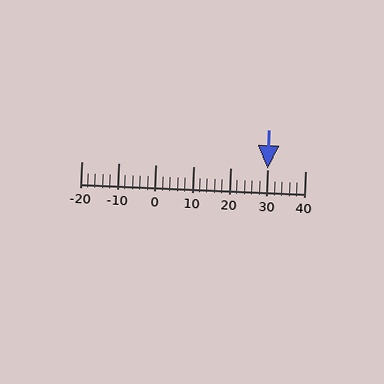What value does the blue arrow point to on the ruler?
The blue arrow points to approximately 30.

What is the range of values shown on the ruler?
The ruler shows values from -20 to 40.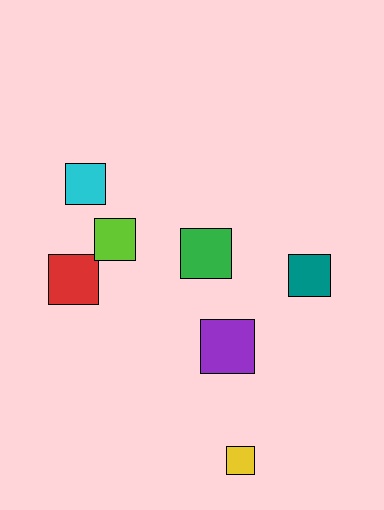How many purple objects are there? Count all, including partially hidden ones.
There is 1 purple object.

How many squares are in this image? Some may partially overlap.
There are 7 squares.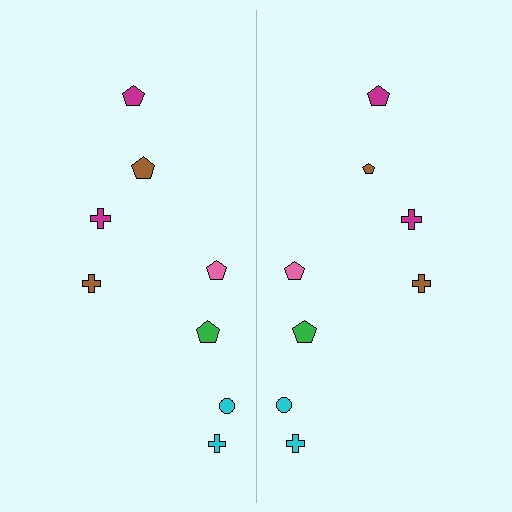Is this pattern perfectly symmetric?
No, the pattern is not perfectly symmetric. The brown pentagon on the right side has a different size than its mirror counterpart.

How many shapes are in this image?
There are 16 shapes in this image.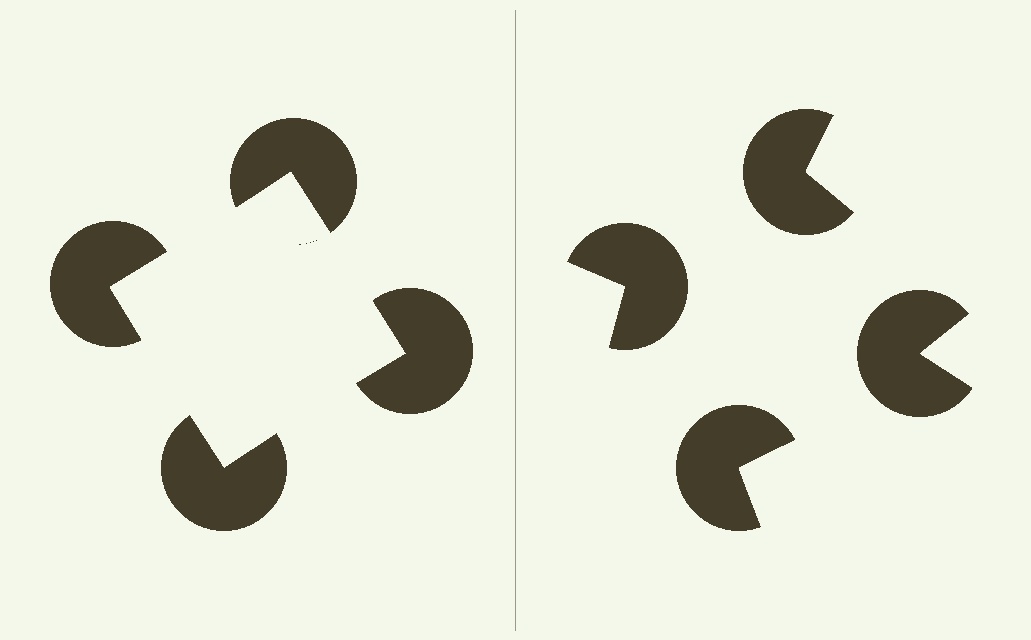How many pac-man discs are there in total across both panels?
8 — 4 on each side.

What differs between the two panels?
The pac-man discs are positioned identically on both sides; only the wedge orientations differ. On the left they align to a square; on the right they are misaligned.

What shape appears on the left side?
An illusory square.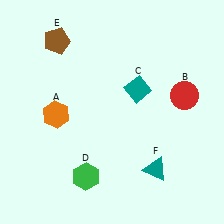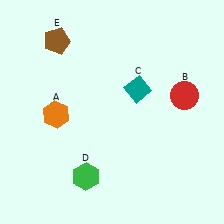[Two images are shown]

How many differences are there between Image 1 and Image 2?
There is 1 difference between the two images.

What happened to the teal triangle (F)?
The teal triangle (F) was removed in Image 2. It was in the bottom-right area of Image 1.